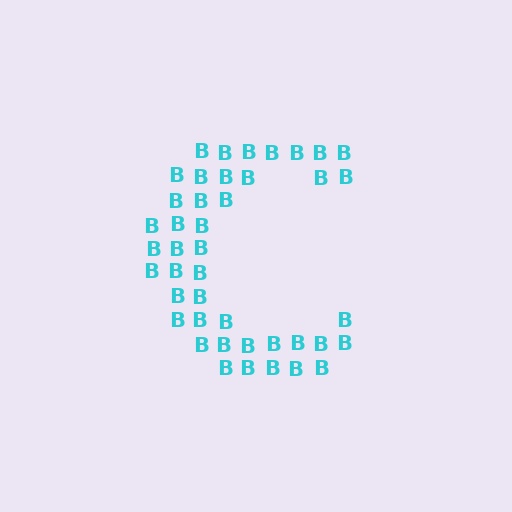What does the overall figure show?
The overall figure shows the letter C.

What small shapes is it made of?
It is made of small letter B's.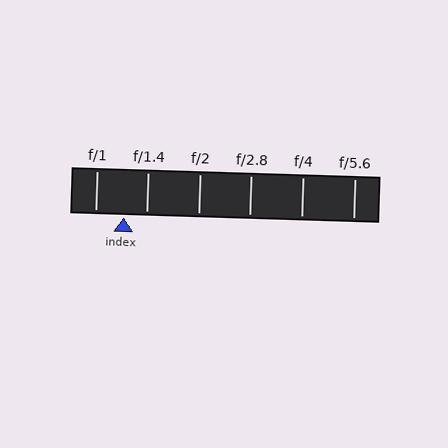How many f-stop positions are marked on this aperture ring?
There are 6 f-stop positions marked.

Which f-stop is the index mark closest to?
The index mark is closest to f/1.4.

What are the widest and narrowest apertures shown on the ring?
The widest aperture shown is f/1 and the narrowest is f/5.6.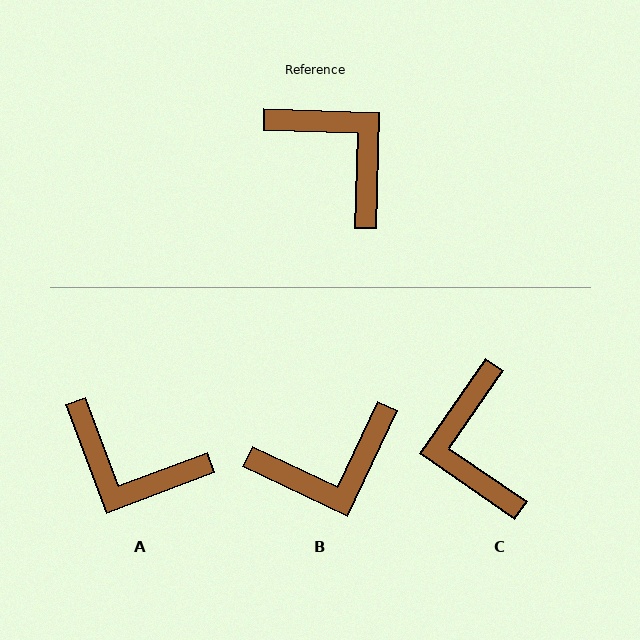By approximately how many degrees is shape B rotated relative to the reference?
Approximately 113 degrees clockwise.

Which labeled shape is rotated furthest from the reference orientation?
A, about 158 degrees away.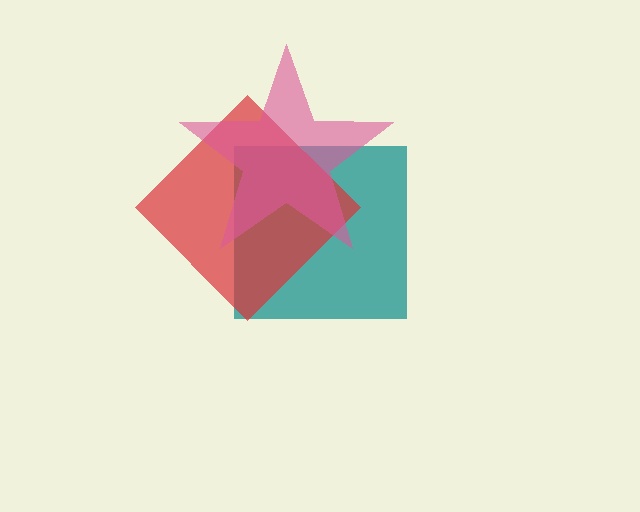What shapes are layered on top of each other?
The layered shapes are: a teal square, a red diamond, a pink star.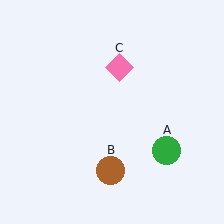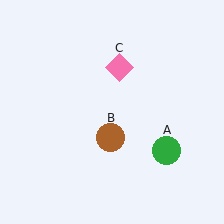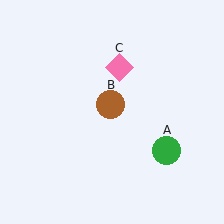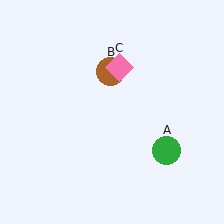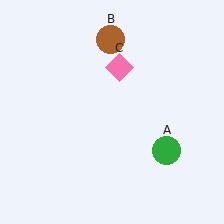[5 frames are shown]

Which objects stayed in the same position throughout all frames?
Green circle (object A) and pink diamond (object C) remained stationary.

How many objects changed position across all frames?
1 object changed position: brown circle (object B).